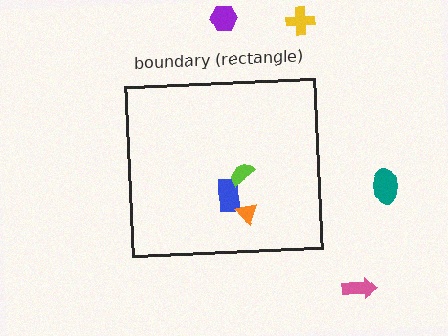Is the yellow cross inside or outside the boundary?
Outside.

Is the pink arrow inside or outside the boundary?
Outside.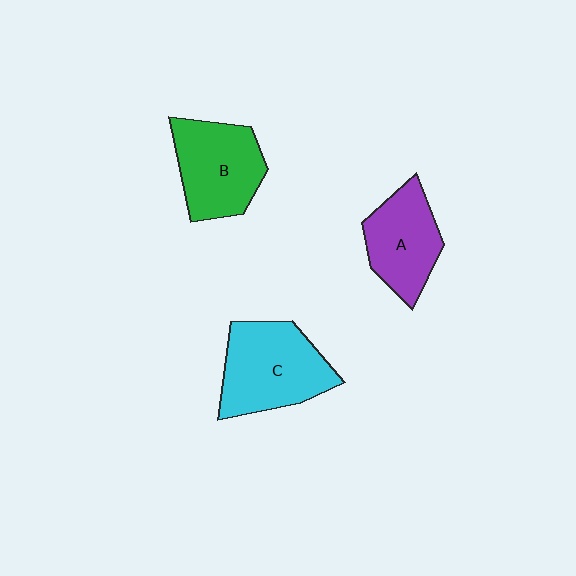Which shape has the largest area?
Shape C (cyan).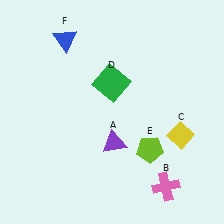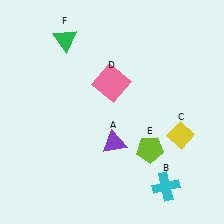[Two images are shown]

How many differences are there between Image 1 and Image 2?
There are 3 differences between the two images.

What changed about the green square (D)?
In Image 1, D is green. In Image 2, it changed to pink.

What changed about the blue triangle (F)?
In Image 1, F is blue. In Image 2, it changed to green.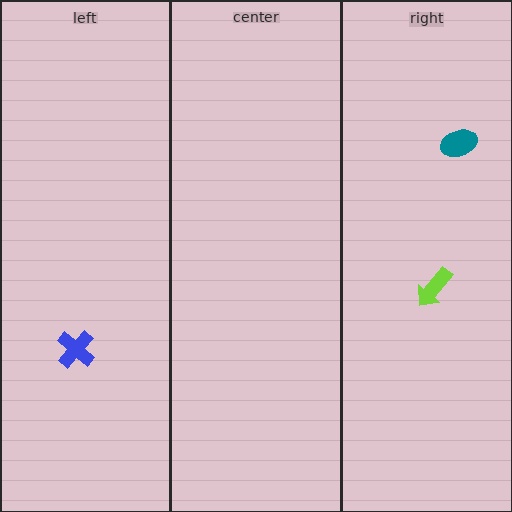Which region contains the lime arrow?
The right region.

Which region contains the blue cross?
The left region.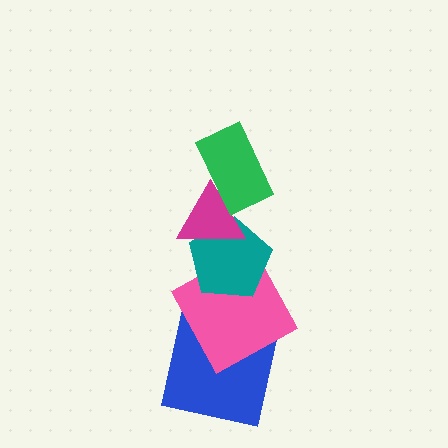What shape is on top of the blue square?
The pink square is on top of the blue square.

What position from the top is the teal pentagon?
The teal pentagon is 3rd from the top.